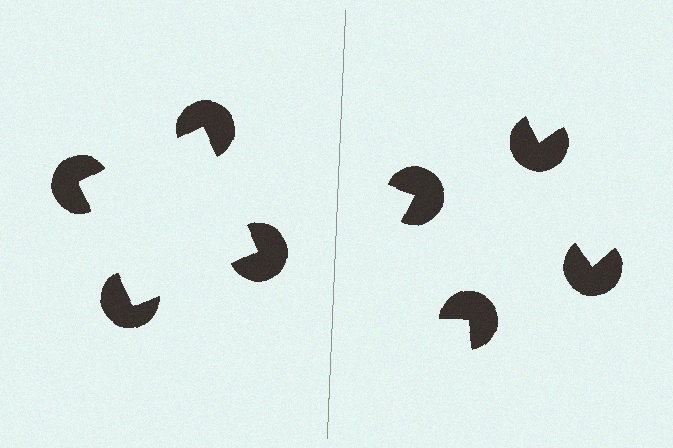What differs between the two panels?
The pac-man discs are positioned identically on both sides; only the wedge orientations differ. On the left they align to a square; on the right they are misaligned.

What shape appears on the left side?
An illusory square.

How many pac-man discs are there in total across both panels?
8 — 4 on each side.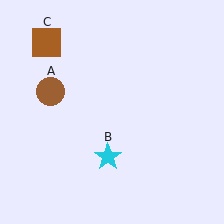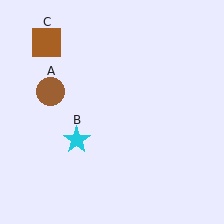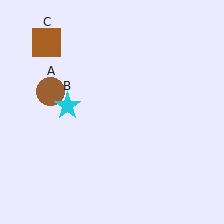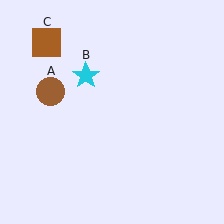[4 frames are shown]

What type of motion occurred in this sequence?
The cyan star (object B) rotated clockwise around the center of the scene.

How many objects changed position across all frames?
1 object changed position: cyan star (object B).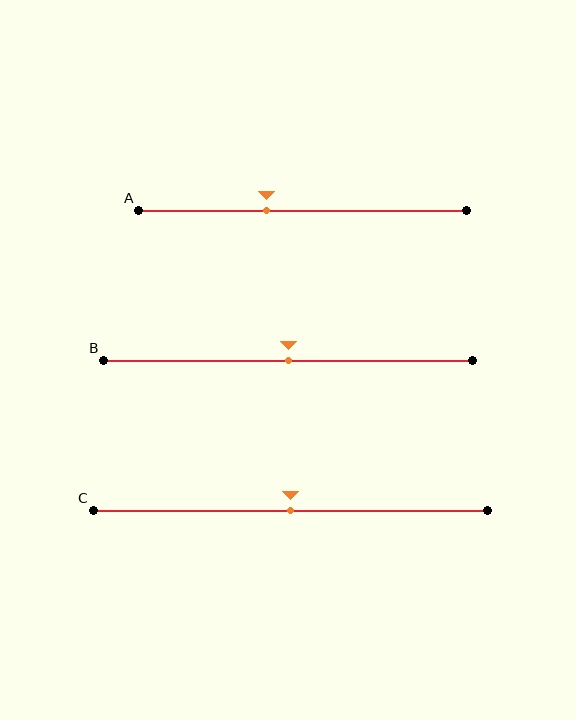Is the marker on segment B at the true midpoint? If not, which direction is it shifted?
Yes, the marker on segment B is at the true midpoint.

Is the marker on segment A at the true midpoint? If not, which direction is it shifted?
No, the marker on segment A is shifted to the left by about 11% of the segment length.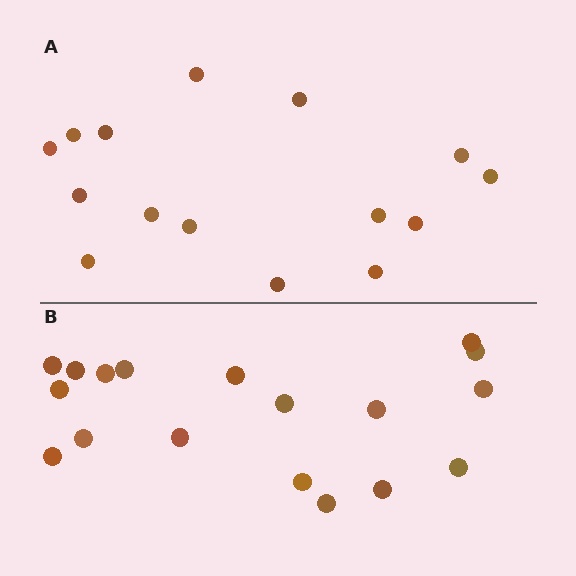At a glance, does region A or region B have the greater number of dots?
Region B (the bottom region) has more dots.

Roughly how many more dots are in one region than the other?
Region B has just a few more — roughly 2 or 3 more dots than region A.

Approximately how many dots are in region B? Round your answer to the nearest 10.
About 20 dots. (The exact count is 18, which rounds to 20.)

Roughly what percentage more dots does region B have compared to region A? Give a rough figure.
About 20% more.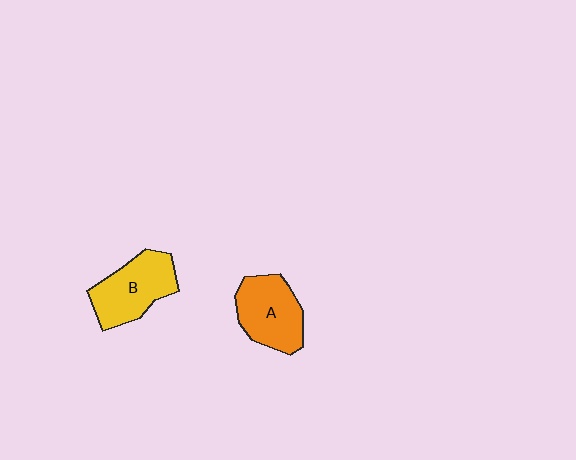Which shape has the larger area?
Shape B (yellow).